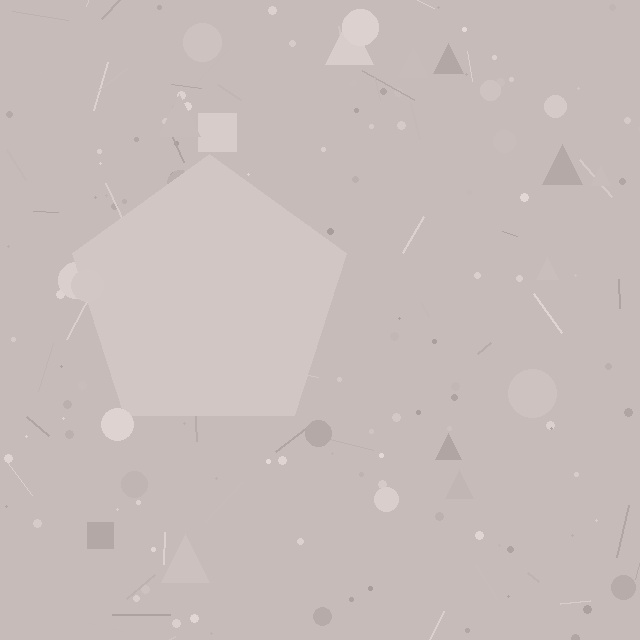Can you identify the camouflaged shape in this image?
The camouflaged shape is a pentagon.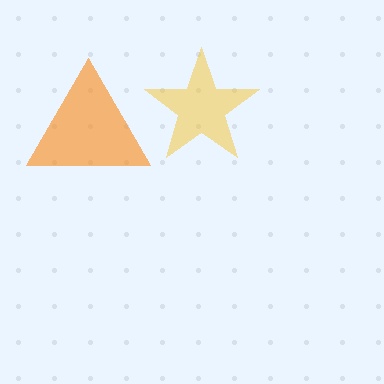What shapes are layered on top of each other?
The layered shapes are: a yellow star, an orange triangle.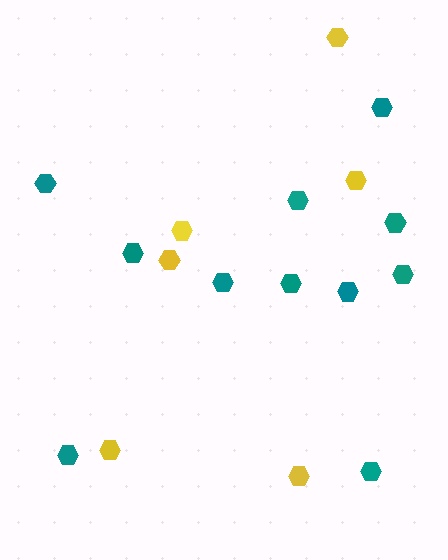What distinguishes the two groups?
There are 2 groups: one group of yellow hexagons (6) and one group of teal hexagons (11).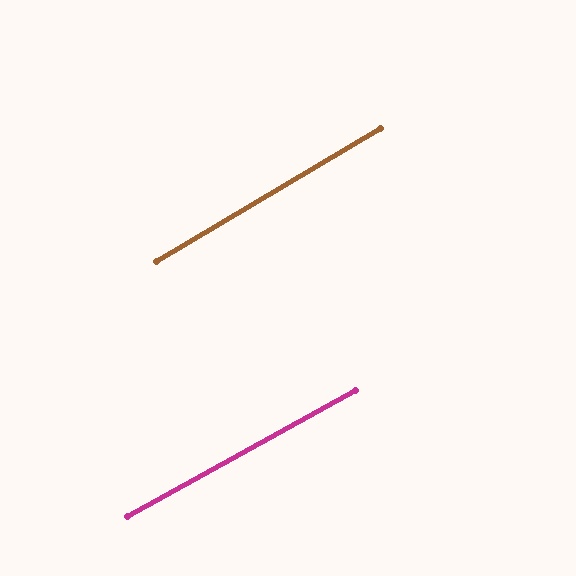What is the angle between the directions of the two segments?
Approximately 2 degrees.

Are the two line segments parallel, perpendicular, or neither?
Parallel — their directions differ by only 1.8°.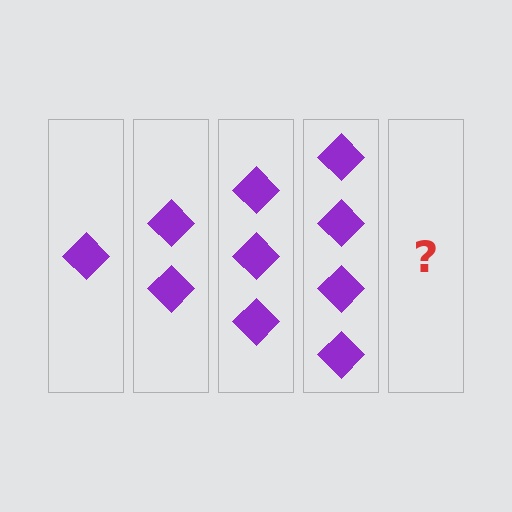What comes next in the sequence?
The next element should be 5 diamonds.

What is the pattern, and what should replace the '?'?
The pattern is that each step adds one more diamond. The '?' should be 5 diamonds.